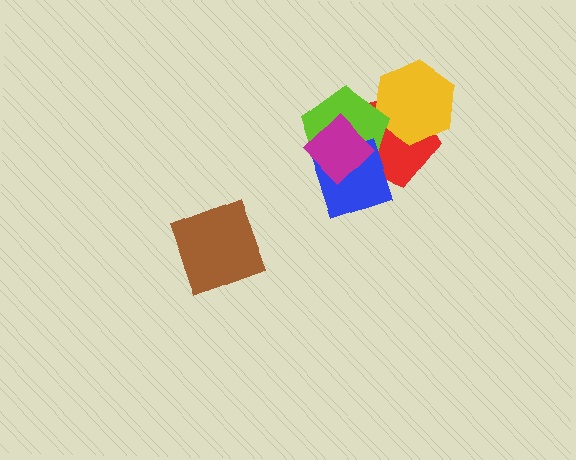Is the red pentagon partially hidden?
Yes, it is partially covered by another shape.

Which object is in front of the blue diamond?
The magenta diamond is in front of the blue diamond.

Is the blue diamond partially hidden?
Yes, it is partially covered by another shape.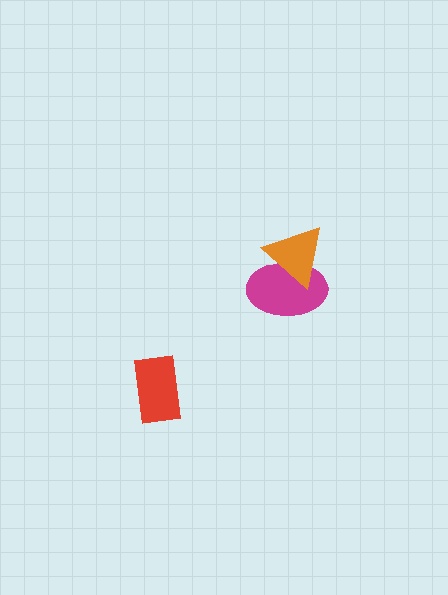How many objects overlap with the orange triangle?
1 object overlaps with the orange triangle.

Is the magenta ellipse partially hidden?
Yes, it is partially covered by another shape.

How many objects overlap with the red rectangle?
0 objects overlap with the red rectangle.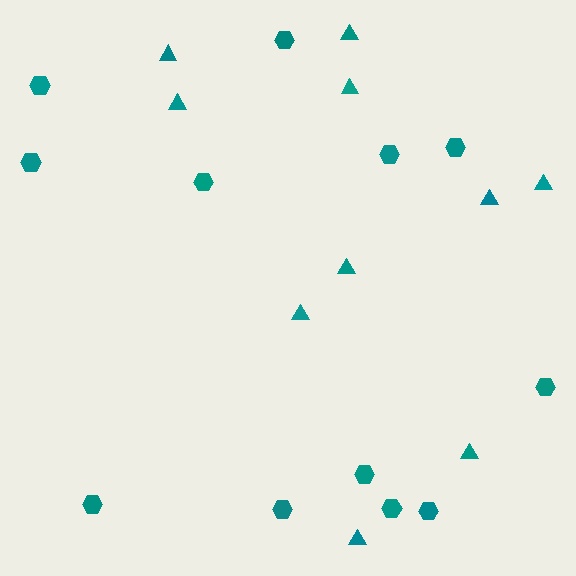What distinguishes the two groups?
There are 2 groups: one group of triangles (10) and one group of hexagons (12).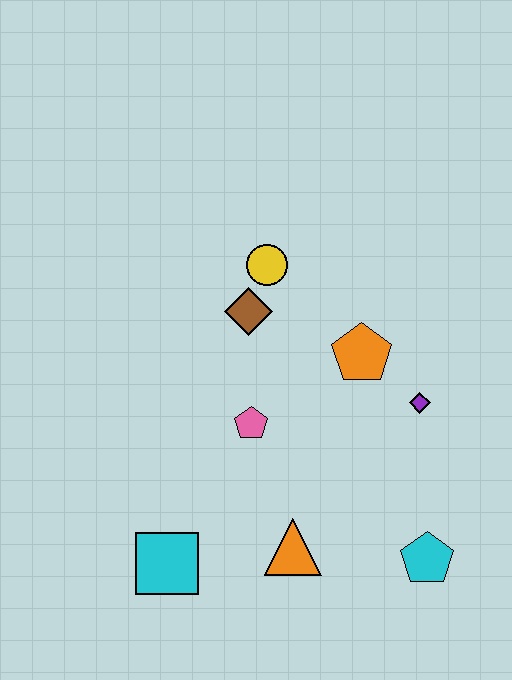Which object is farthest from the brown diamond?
The cyan pentagon is farthest from the brown diamond.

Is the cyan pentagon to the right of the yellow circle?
Yes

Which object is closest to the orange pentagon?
The purple diamond is closest to the orange pentagon.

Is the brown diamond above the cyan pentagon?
Yes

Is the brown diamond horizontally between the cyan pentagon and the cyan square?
Yes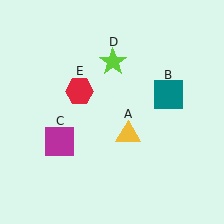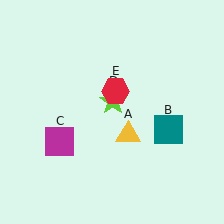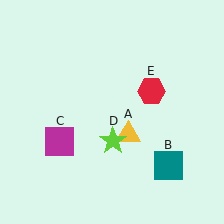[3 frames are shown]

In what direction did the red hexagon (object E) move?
The red hexagon (object E) moved right.